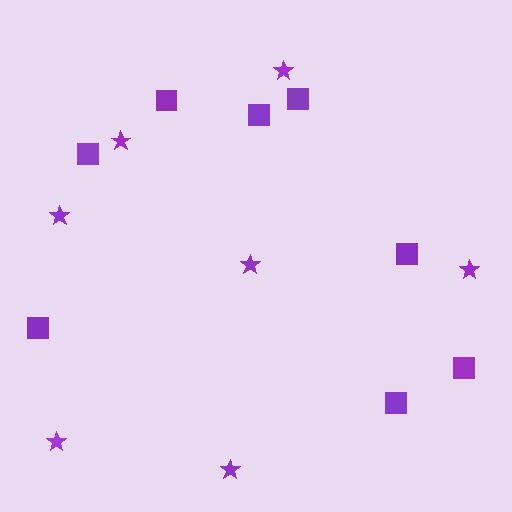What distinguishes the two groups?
There are 2 groups: one group of stars (7) and one group of squares (8).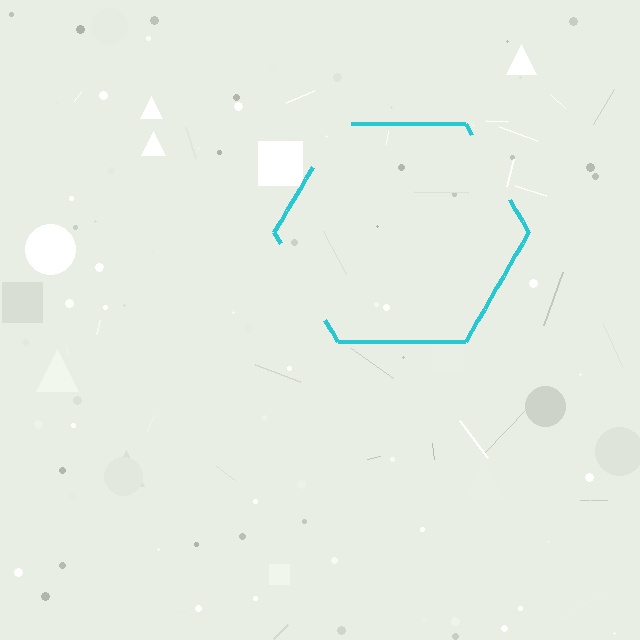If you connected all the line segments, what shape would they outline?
They would outline a hexagon.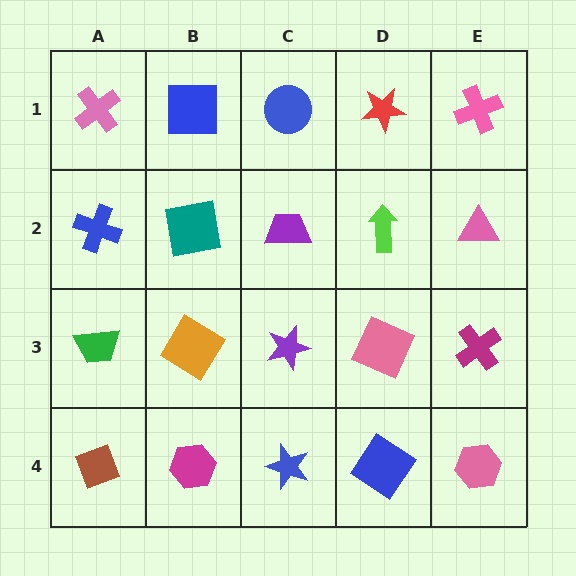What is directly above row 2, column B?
A blue square.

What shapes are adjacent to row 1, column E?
A pink triangle (row 2, column E), a red star (row 1, column D).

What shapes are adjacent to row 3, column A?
A blue cross (row 2, column A), a brown diamond (row 4, column A), an orange diamond (row 3, column B).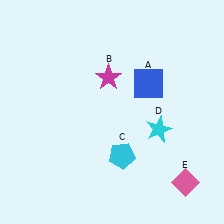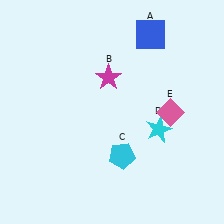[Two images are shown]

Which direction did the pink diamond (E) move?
The pink diamond (E) moved up.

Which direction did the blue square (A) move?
The blue square (A) moved up.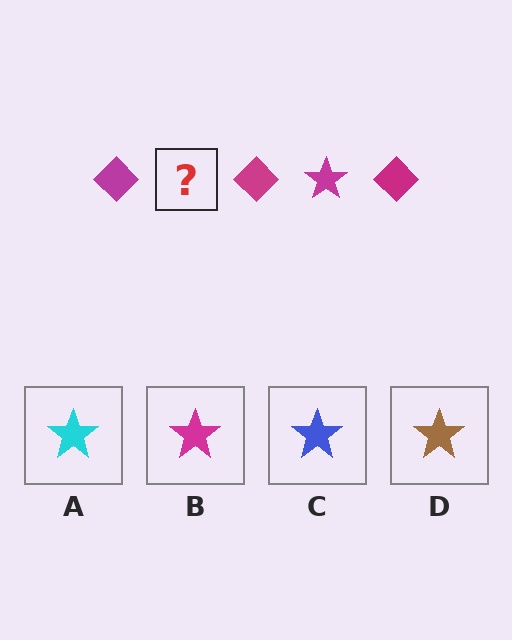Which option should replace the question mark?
Option B.